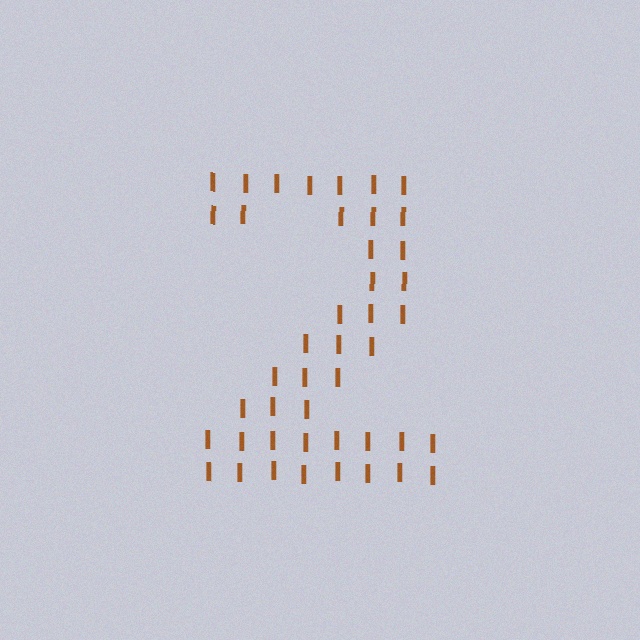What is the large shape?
The large shape is the digit 2.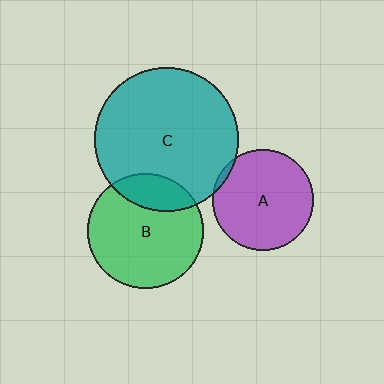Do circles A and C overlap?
Yes.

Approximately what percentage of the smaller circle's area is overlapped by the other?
Approximately 5%.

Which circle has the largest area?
Circle C (teal).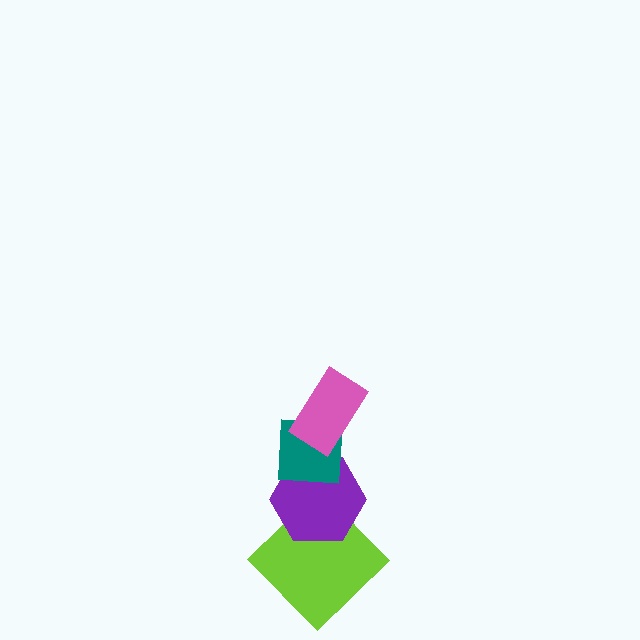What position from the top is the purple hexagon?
The purple hexagon is 3rd from the top.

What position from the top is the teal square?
The teal square is 2nd from the top.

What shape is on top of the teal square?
The pink rectangle is on top of the teal square.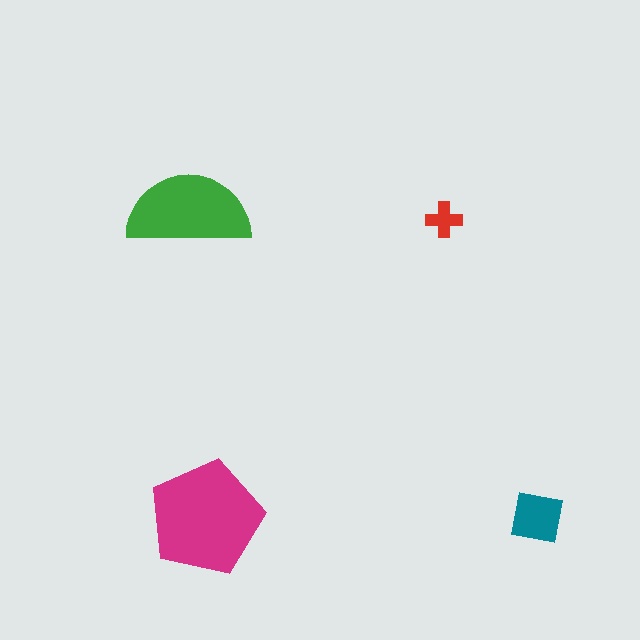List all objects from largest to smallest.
The magenta pentagon, the green semicircle, the teal square, the red cross.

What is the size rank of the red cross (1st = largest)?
4th.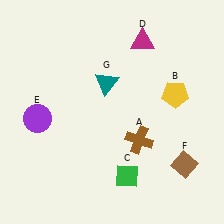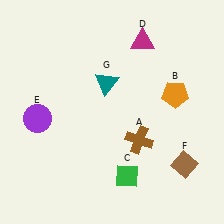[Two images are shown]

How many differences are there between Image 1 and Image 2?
There is 1 difference between the two images.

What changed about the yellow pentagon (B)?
In Image 1, B is yellow. In Image 2, it changed to orange.